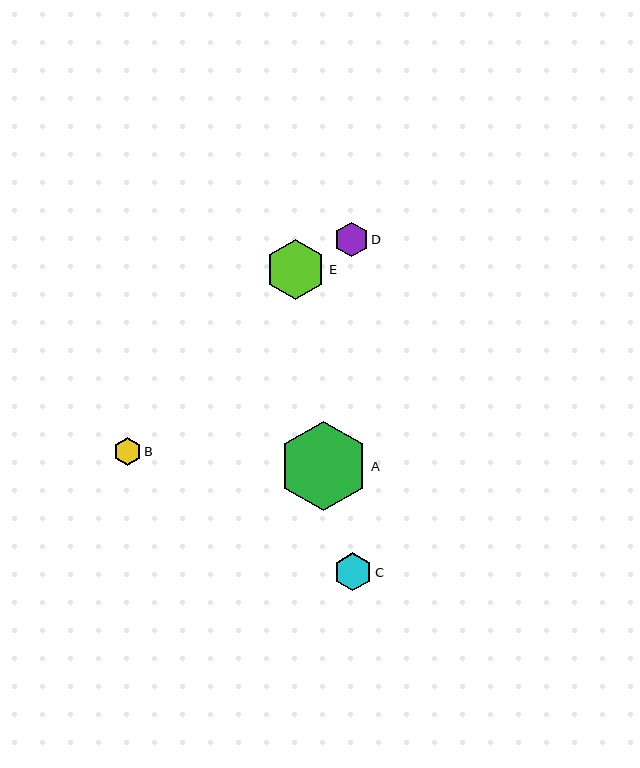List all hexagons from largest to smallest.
From largest to smallest: A, E, C, D, B.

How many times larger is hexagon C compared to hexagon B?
Hexagon C is approximately 1.4 times the size of hexagon B.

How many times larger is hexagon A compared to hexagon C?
Hexagon A is approximately 2.4 times the size of hexagon C.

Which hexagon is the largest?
Hexagon A is the largest with a size of approximately 90 pixels.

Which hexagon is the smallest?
Hexagon B is the smallest with a size of approximately 28 pixels.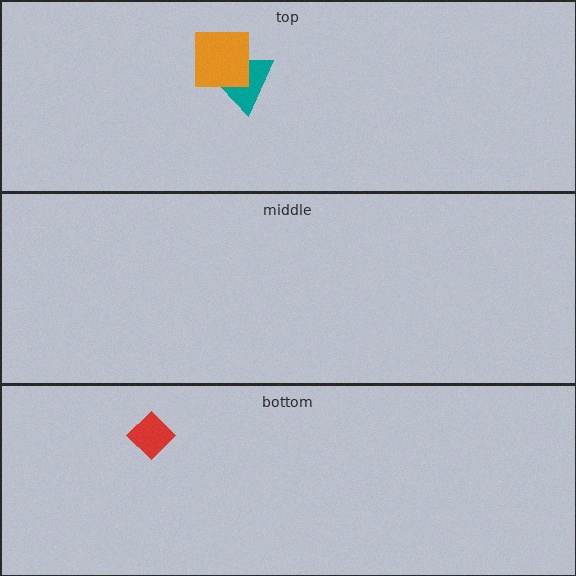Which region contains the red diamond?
The bottom region.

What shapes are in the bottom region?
The red diamond.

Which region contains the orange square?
The top region.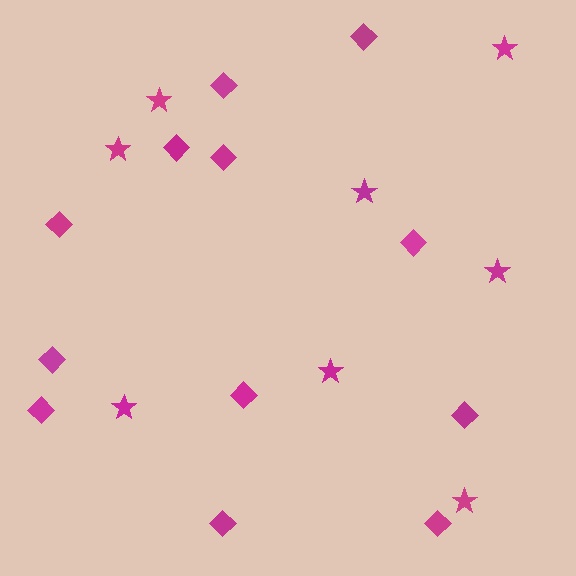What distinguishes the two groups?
There are 2 groups: one group of stars (8) and one group of diamonds (12).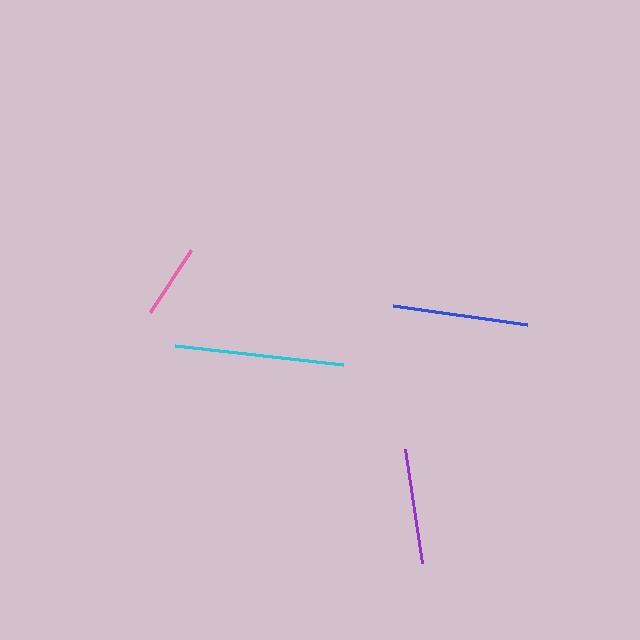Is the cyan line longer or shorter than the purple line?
The cyan line is longer than the purple line.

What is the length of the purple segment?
The purple segment is approximately 115 pixels long.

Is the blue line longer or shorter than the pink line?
The blue line is longer than the pink line.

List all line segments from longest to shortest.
From longest to shortest: cyan, blue, purple, pink.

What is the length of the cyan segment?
The cyan segment is approximately 169 pixels long.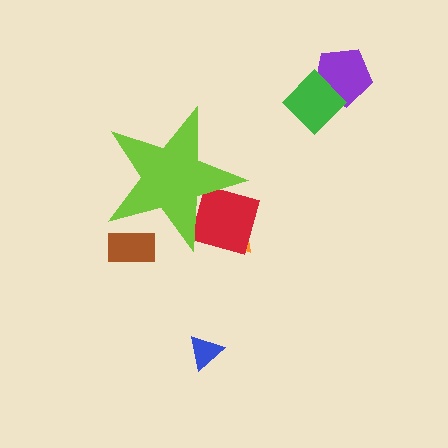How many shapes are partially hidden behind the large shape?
3 shapes are partially hidden.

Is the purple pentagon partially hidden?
No, the purple pentagon is fully visible.